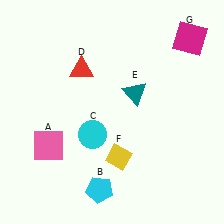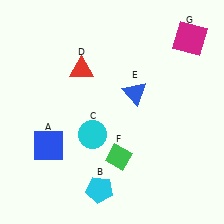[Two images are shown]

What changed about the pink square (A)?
In Image 1, A is pink. In Image 2, it changed to blue.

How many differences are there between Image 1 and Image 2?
There are 3 differences between the two images.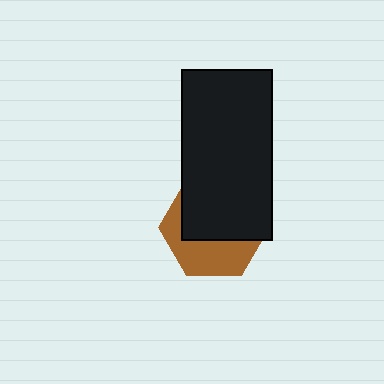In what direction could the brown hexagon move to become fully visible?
The brown hexagon could move down. That would shift it out from behind the black rectangle entirely.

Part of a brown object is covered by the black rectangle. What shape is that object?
It is a hexagon.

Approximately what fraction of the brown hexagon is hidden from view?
Roughly 59% of the brown hexagon is hidden behind the black rectangle.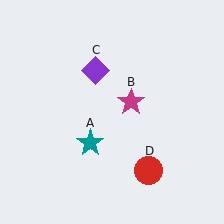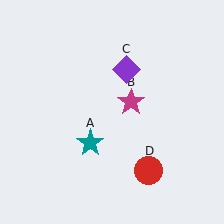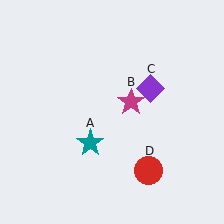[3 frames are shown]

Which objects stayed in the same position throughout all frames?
Teal star (object A) and magenta star (object B) and red circle (object D) remained stationary.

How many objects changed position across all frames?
1 object changed position: purple diamond (object C).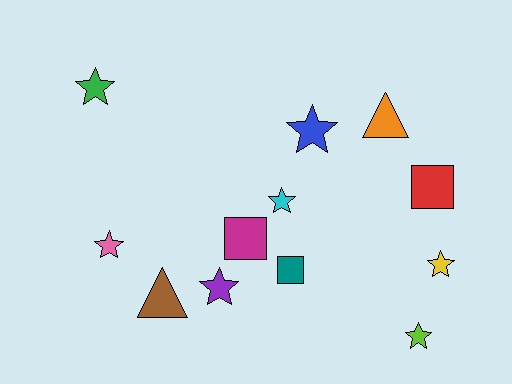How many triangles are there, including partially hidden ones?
There are 2 triangles.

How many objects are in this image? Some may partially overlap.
There are 12 objects.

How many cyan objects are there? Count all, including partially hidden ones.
There is 1 cyan object.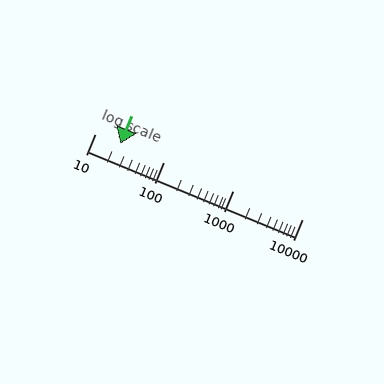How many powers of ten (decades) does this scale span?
The scale spans 3 decades, from 10 to 10000.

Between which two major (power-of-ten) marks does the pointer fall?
The pointer is between 10 and 100.